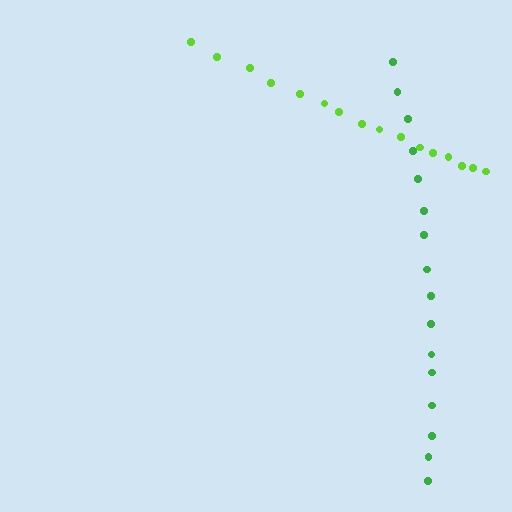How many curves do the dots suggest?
There are 2 distinct paths.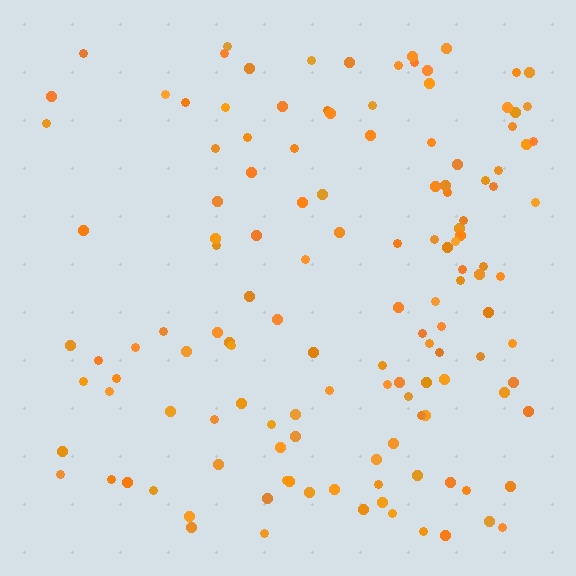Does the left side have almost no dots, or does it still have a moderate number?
Still a moderate number, just noticeably fewer than the right.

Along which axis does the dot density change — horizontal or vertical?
Horizontal.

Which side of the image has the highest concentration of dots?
The right.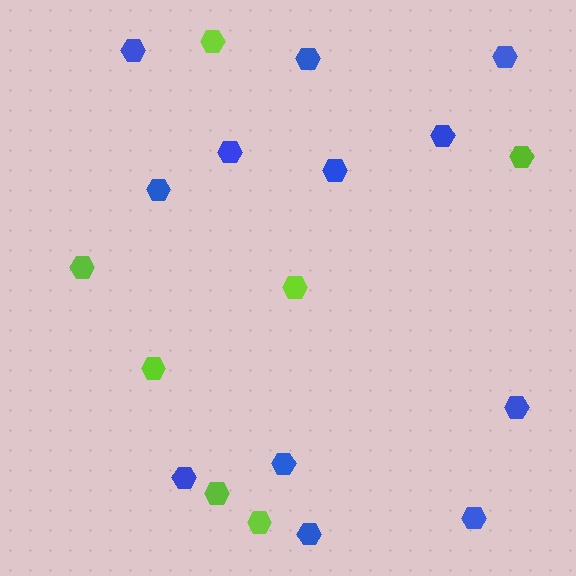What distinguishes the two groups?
There are 2 groups: one group of blue hexagons (12) and one group of lime hexagons (7).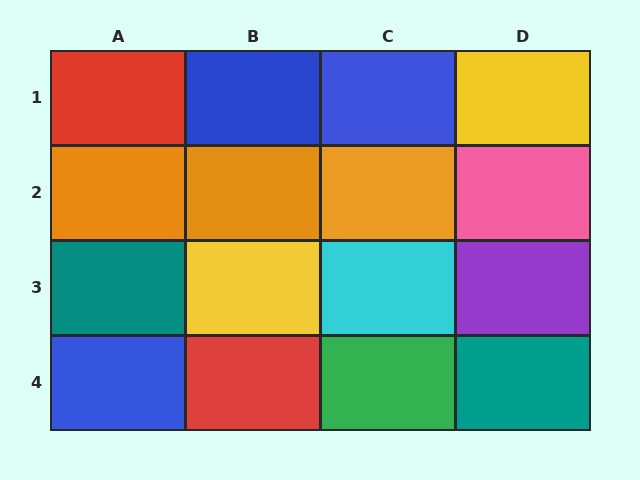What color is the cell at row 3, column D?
Purple.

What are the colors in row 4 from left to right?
Blue, red, green, teal.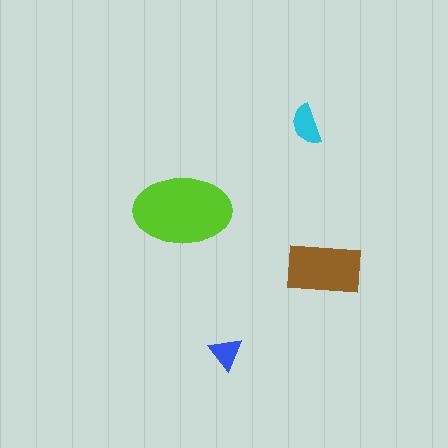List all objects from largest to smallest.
The lime ellipse, the brown rectangle, the cyan semicircle, the blue triangle.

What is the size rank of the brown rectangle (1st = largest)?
2nd.